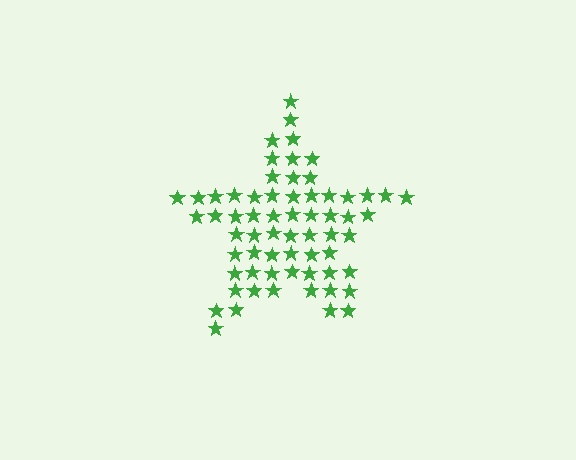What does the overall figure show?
The overall figure shows a star.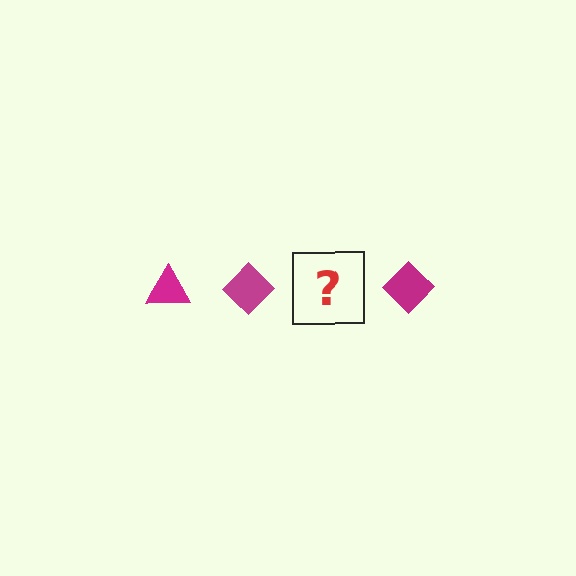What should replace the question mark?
The question mark should be replaced with a magenta triangle.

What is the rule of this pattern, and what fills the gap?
The rule is that the pattern cycles through triangle, diamond shapes in magenta. The gap should be filled with a magenta triangle.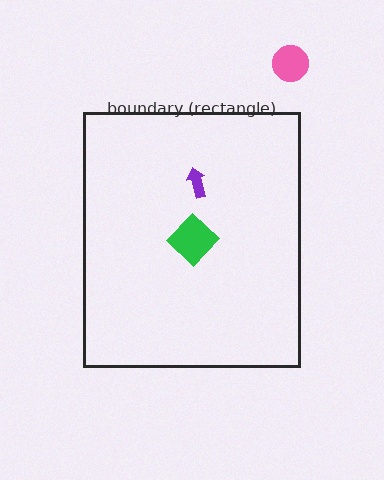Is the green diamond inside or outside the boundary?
Inside.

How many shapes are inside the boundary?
2 inside, 1 outside.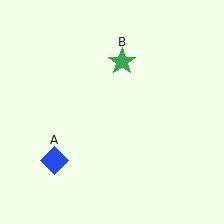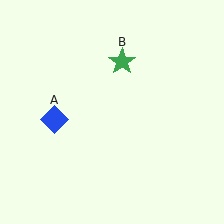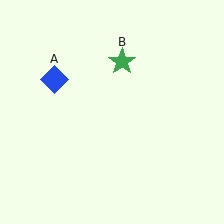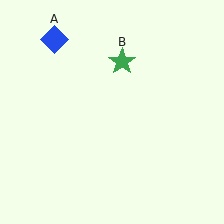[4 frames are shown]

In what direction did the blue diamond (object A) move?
The blue diamond (object A) moved up.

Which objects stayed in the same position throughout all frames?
Green star (object B) remained stationary.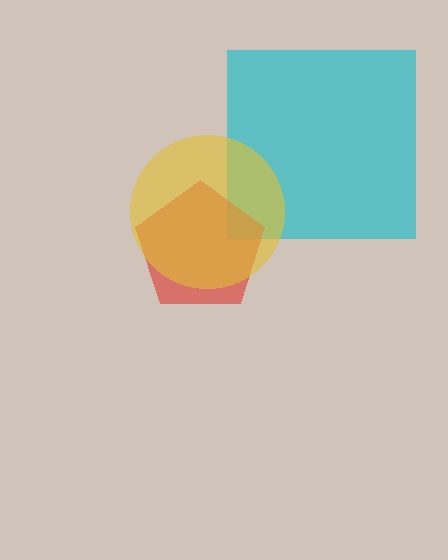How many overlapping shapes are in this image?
There are 3 overlapping shapes in the image.